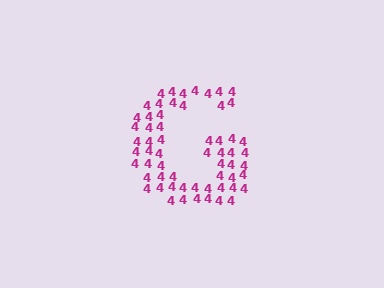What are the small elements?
The small elements are digit 4's.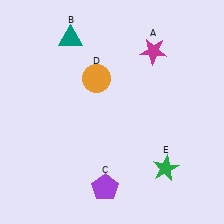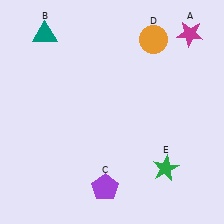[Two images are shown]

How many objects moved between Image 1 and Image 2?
3 objects moved between the two images.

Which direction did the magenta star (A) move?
The magenta star (A) moved right.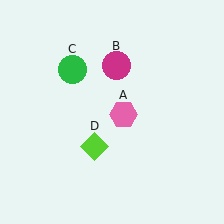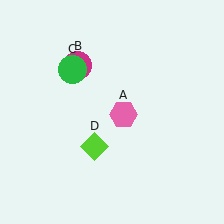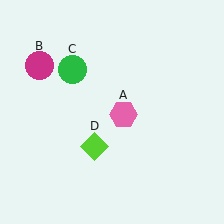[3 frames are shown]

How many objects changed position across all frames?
1 object changed position: magenta circle (object B).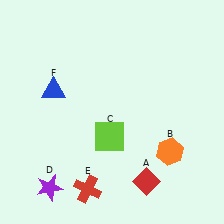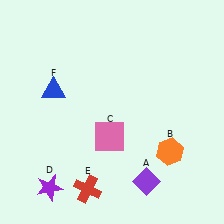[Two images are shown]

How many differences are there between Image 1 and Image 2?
There are 2 differences between the two images.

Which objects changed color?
A changed from red to purple. C changed from lime to pink.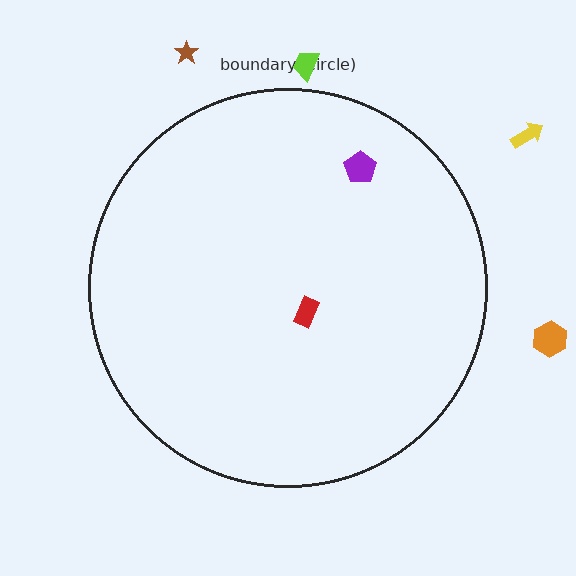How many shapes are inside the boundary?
2 inside, 4 outside.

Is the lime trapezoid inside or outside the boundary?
Outside.